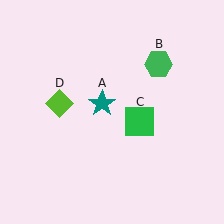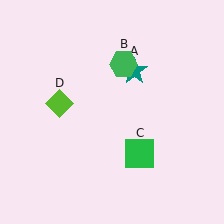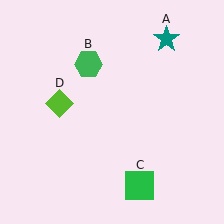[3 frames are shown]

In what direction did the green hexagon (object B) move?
The green hexagon (object B) moved left.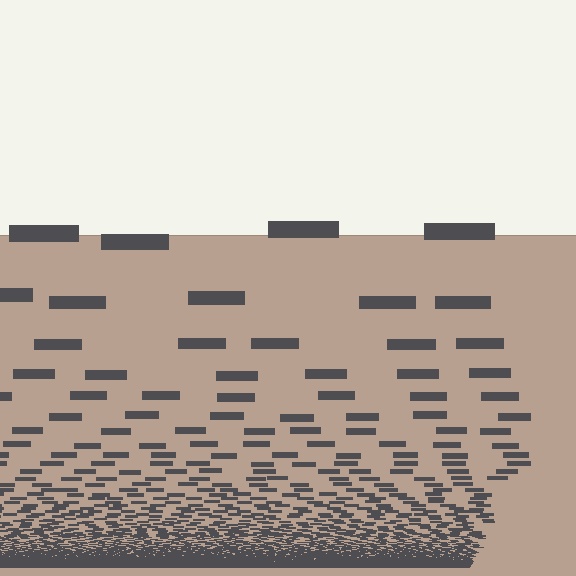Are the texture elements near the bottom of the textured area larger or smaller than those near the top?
Smaller. The gradient is inverted — elements near the bottom are smaller and denser.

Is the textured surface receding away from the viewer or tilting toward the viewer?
The surface appears to tilt toward the viewer. Texture elements get larger and sparser toward the top.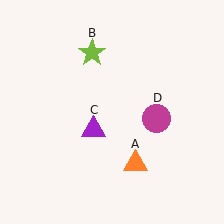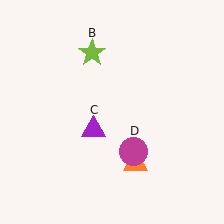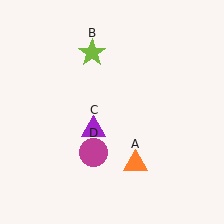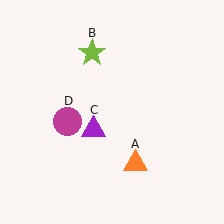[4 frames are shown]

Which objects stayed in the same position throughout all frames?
Orange triangle (object A) and lime star (object B) and purple triangle (object C) remained stationary.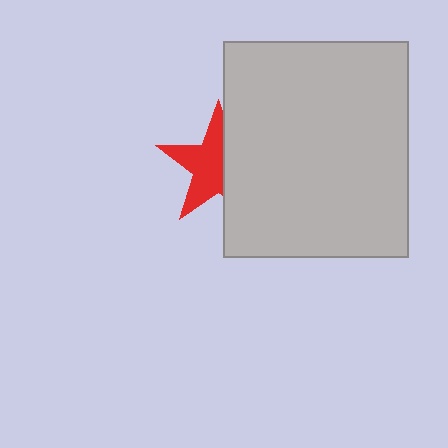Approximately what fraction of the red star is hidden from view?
Roughly 41% of the red star is hidden behind the light gray rectangle.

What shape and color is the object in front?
The object in front is a light gray rectangle.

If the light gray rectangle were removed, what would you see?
You would see the complete red star.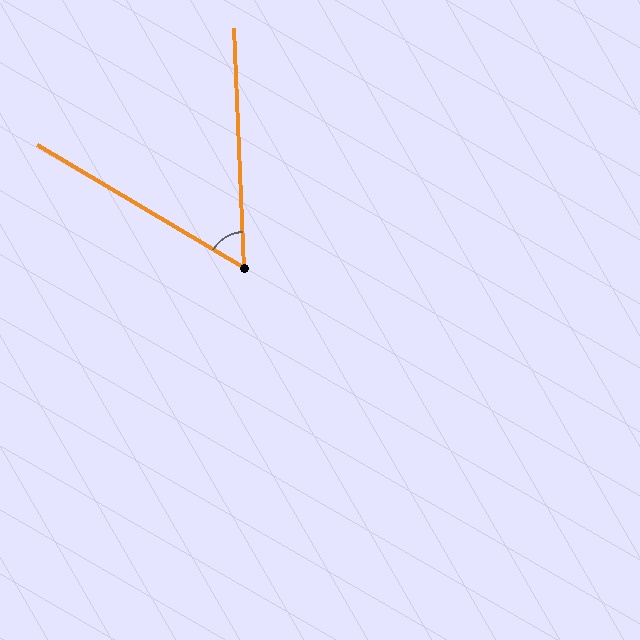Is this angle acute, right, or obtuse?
It is acute.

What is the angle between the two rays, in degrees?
Approximately 57 degrees.